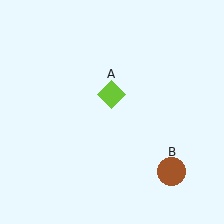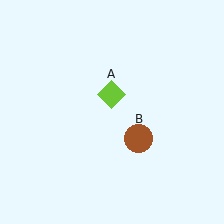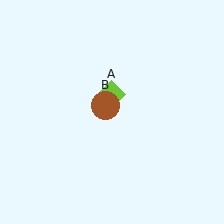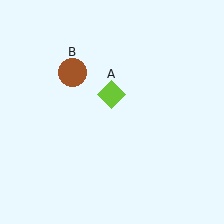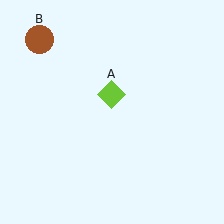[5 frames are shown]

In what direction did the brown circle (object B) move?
The brown circle (object B) moved up and to the left.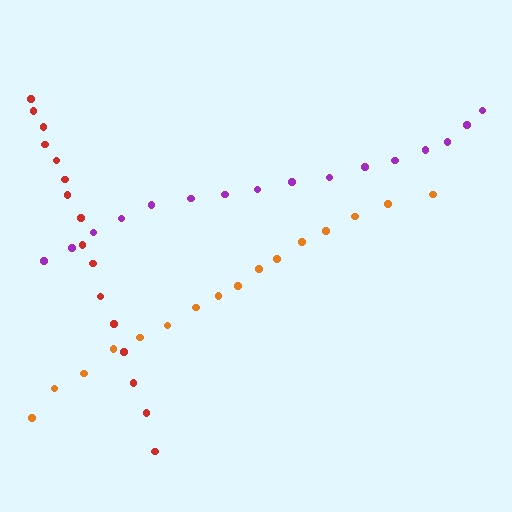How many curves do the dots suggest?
There are 3 distinct paths.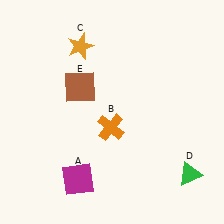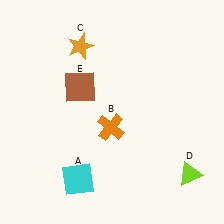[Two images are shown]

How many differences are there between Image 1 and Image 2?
There are 2 differences between the two images.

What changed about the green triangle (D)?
In Image 1, D is green. In Image 2, it changed to lime.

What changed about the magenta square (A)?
In Image 1, A is magenta. In Image 2, it changed to cyan.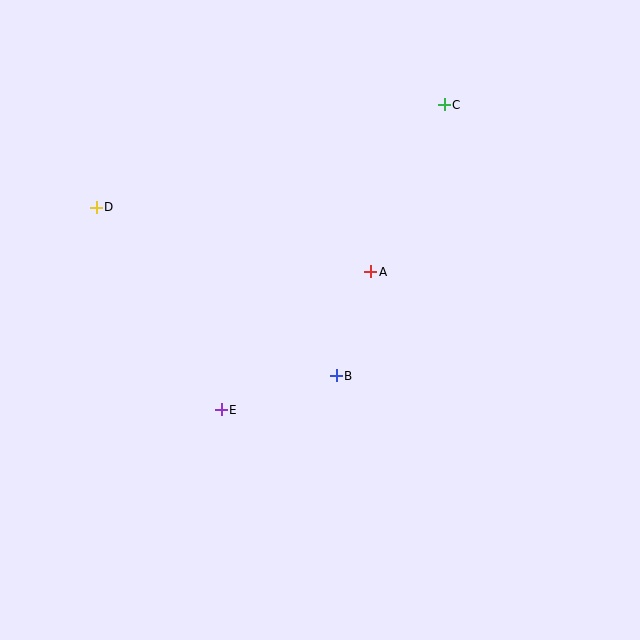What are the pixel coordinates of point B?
Point B is at (336, 376).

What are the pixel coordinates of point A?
Point A is at (371, 272).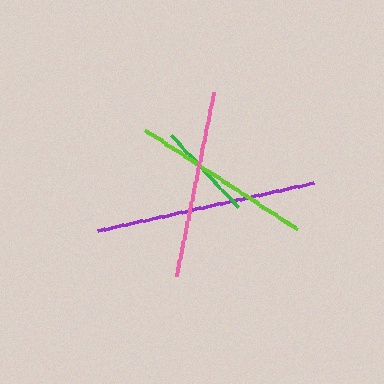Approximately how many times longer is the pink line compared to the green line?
The pink line is approximately 1.9 times the length of the green line.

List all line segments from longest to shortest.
From longest to shortest: purple, pink, lime, green.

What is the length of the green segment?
The green segment is approximately 99 pixels long.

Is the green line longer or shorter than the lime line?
The lime line is longer than the green line.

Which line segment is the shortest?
The green line is the shortest at approximately 99 pixels.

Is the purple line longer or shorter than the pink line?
The purple line is longer than the pink line.